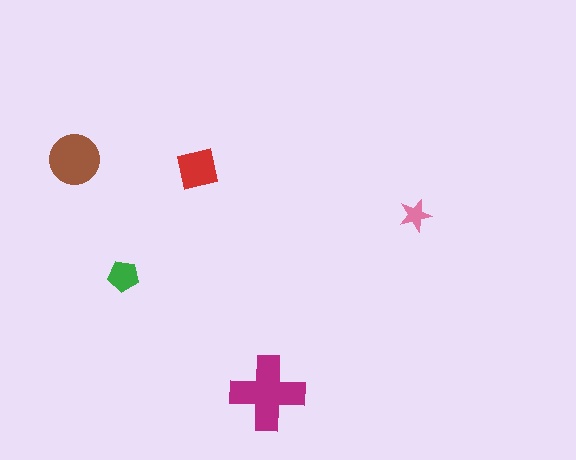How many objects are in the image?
There are 5 objects in the image.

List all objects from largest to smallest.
The magenta cross, the brown circle, the red square, the green pentagon, the pink star.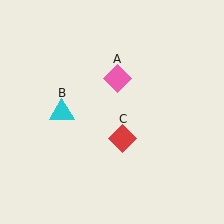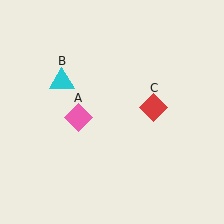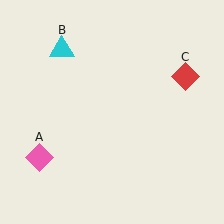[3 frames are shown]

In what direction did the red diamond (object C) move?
The red diamond (object C) moved up and to the right.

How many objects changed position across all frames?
3 objects changed position: pink diamond (object A), cyan triangle (object B), red diamond (object C).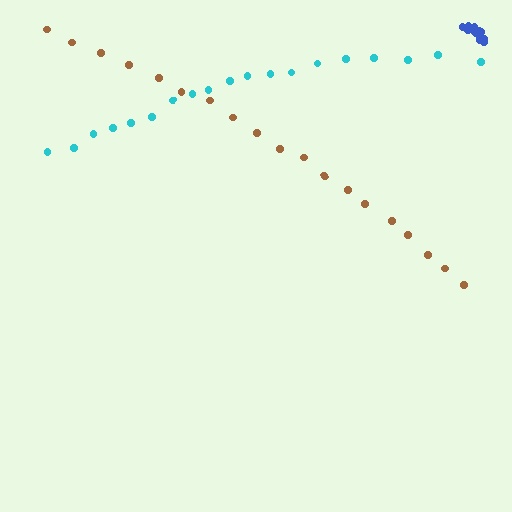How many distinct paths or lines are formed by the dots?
There are 3 distinct paths.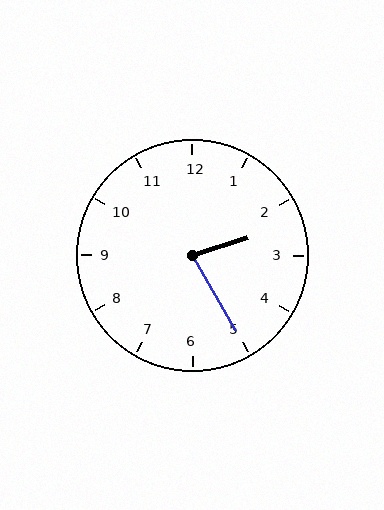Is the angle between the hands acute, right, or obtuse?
It is acute.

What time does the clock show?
2:25.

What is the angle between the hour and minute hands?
Approximately 78 degrees.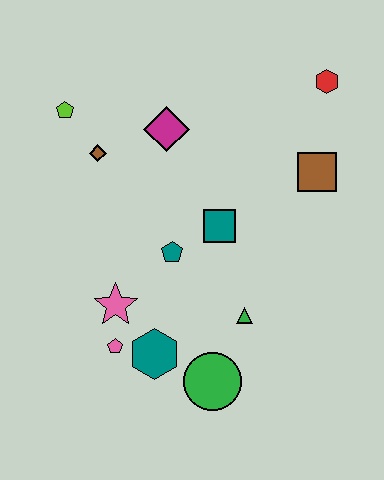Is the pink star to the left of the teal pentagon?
Yes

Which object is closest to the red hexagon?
The brown square is closest to the red hexagon.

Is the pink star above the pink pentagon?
Yes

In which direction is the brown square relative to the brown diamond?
The brown square is to the right of the brown diamond.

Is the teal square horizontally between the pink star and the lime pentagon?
No